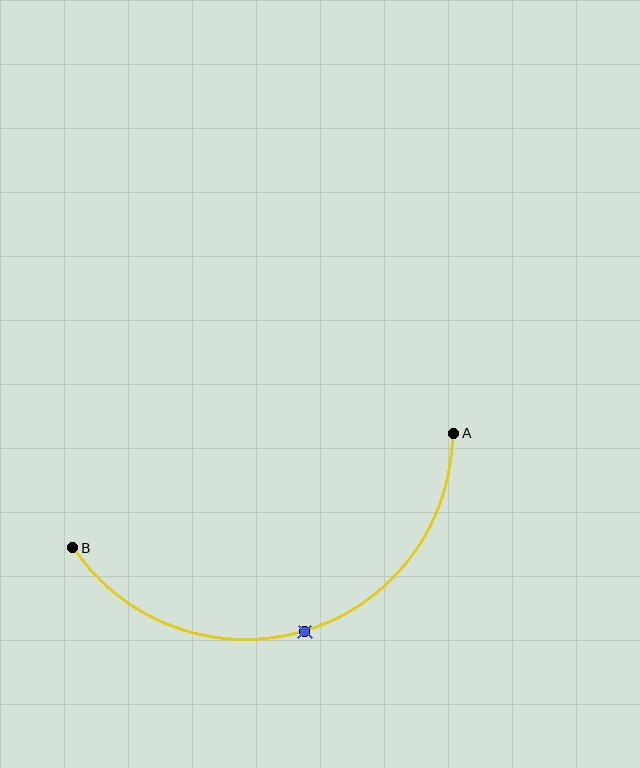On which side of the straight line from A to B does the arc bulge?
The arc bulges below the straight line connecting A and B.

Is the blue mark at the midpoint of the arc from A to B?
Yes. The blue mark lies on the arc at equal arc-length from both A and B — it is the arc midpoint.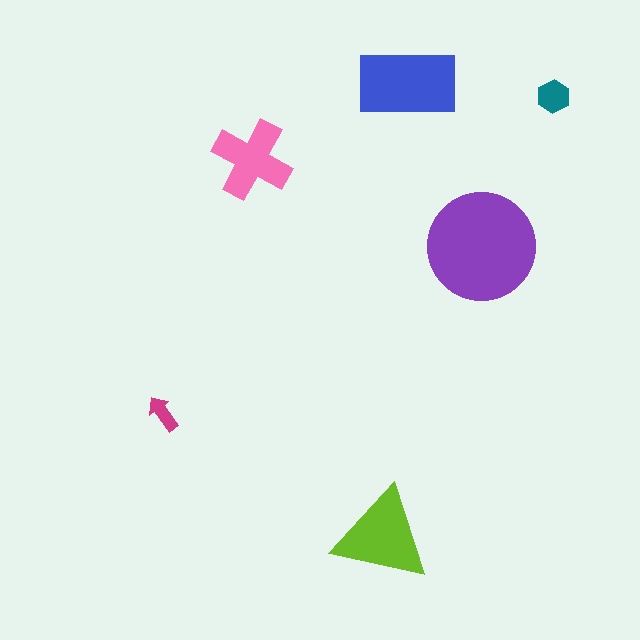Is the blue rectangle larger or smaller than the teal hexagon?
Larger.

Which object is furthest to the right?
The teal hexagon is rightmost.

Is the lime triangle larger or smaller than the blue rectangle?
Smaller.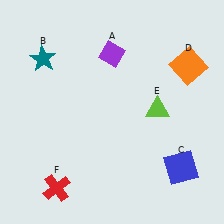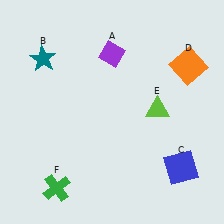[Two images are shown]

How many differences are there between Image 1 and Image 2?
There is 1 difference between the two images.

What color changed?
The cross (F) changed from red in Image 1 to green in Image 2.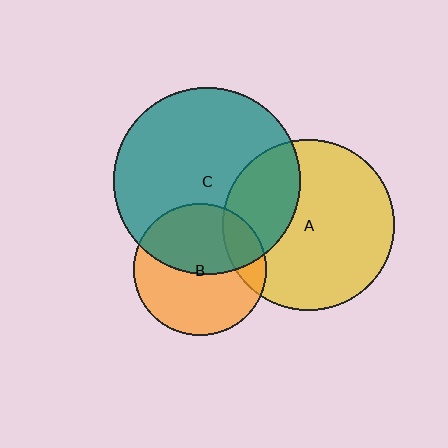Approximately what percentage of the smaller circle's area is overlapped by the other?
Approximately 15%.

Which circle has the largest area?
Circle C (teal).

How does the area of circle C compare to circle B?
Approximately 2.0 times.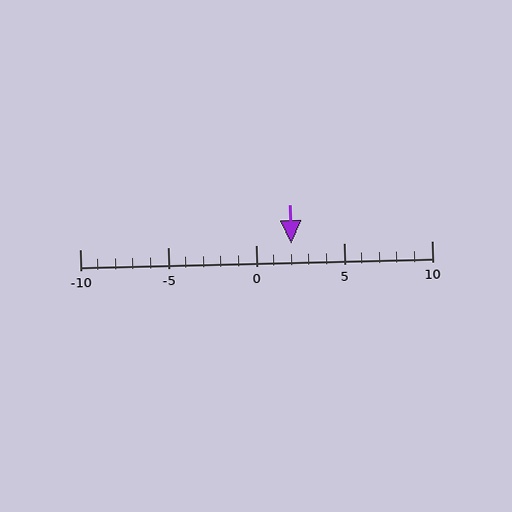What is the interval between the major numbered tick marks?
The major tick marks are spaced 5 units apart.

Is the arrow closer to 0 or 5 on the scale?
The arrow is closer to 0.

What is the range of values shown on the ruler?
The ruler shows values from -10 to 10.